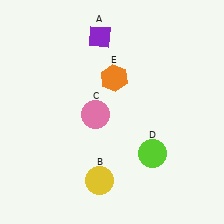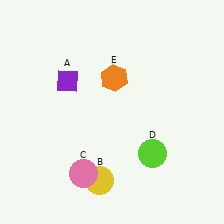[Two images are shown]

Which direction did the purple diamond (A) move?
The purple diamond (A) moved down.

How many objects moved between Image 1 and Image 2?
2 objects moved between the two images.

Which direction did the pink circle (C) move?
The pink circle (C) moved down.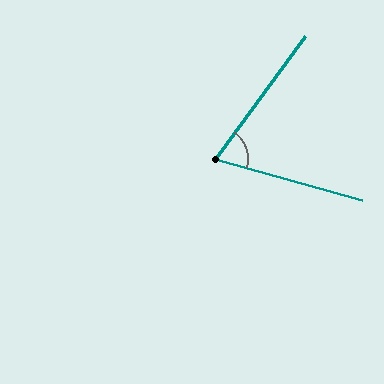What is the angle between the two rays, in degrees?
Approximately 69 degrees.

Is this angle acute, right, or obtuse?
It is acute.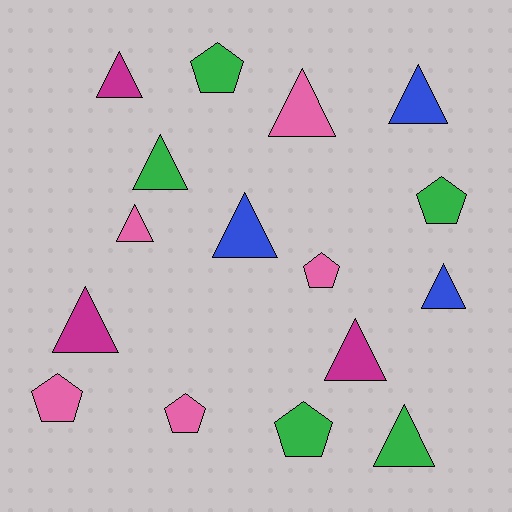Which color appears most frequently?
Green, with 5 objects.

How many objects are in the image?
There are 16 objects.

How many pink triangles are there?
There are 2 pink triangles.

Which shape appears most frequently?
Triangle, with 10 objects.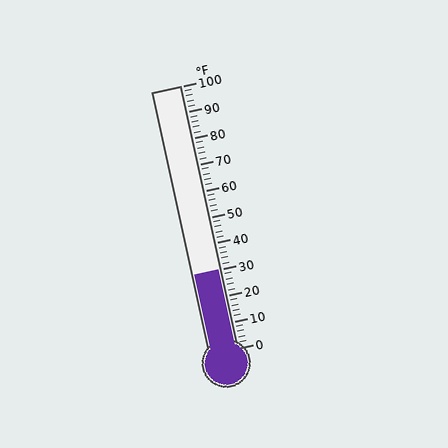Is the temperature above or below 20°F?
The temperature is above 20°F.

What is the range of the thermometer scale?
The thermometer scale ranges from 0°F to 100°F.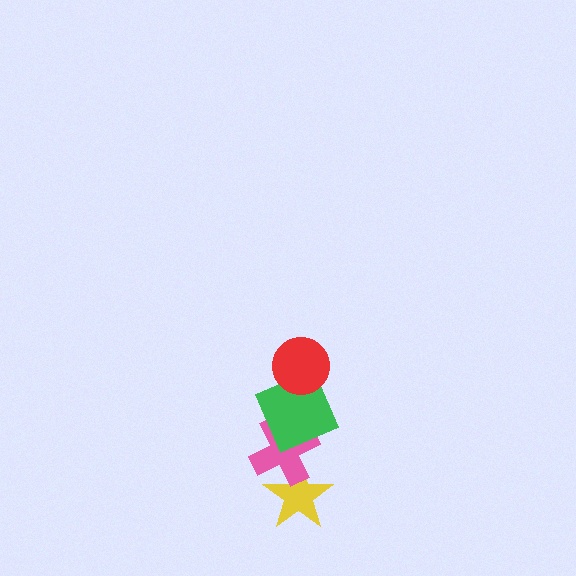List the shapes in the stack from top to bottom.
From top to bottom: the red circle, the green square, the pink cross, the yellow star.